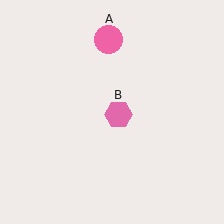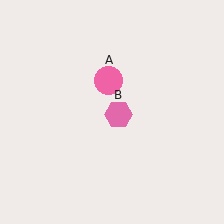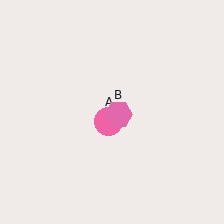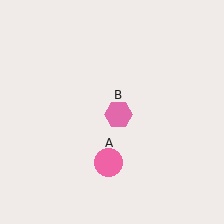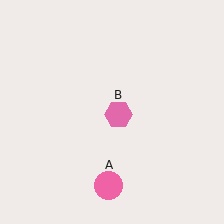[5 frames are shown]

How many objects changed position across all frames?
1 object changed position: pink circle (object A).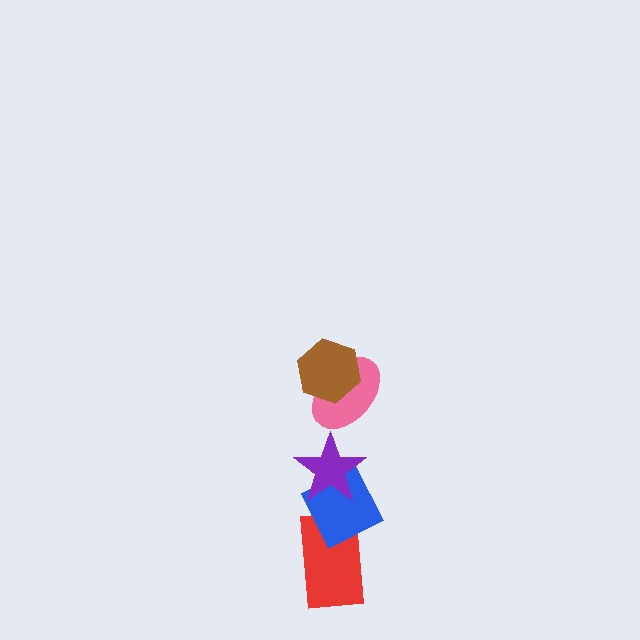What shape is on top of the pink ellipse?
The brown hexagon is on top of the pink ellipse.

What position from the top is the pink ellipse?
The pink ellipse is 2nd from the top.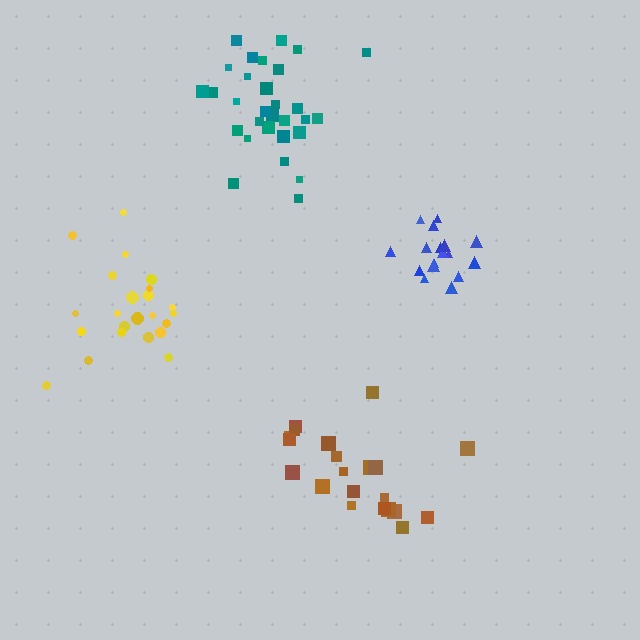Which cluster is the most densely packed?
Blue.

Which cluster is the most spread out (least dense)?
Brown.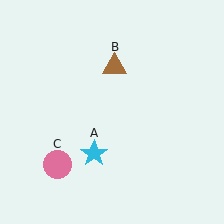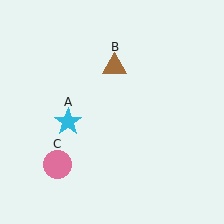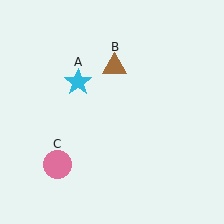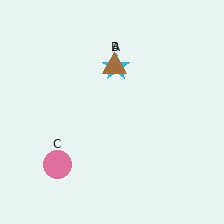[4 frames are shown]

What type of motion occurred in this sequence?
The cyan star (object A) rotated clockwise around the center of the scene.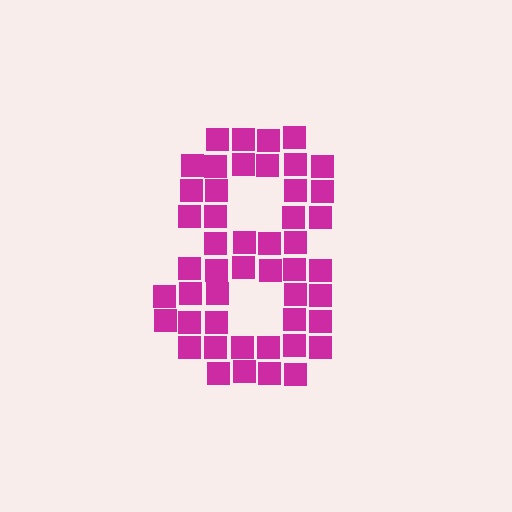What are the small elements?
The small elements are squares.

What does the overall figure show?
The overall figure shows the digit 8.